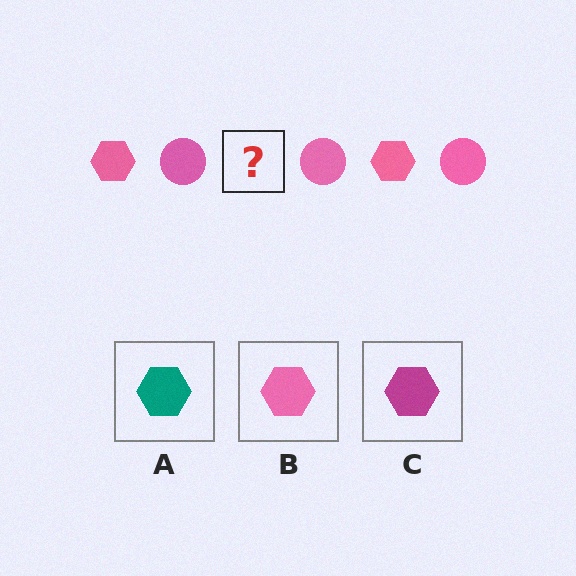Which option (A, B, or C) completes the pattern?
B.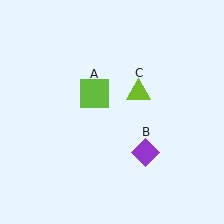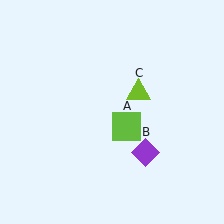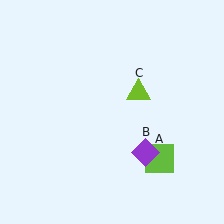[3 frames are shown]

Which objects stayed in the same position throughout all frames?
Purple diamond (object B) and lime triangle (object C) remained stationary.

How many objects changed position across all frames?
1 object changed position: lime square (object A).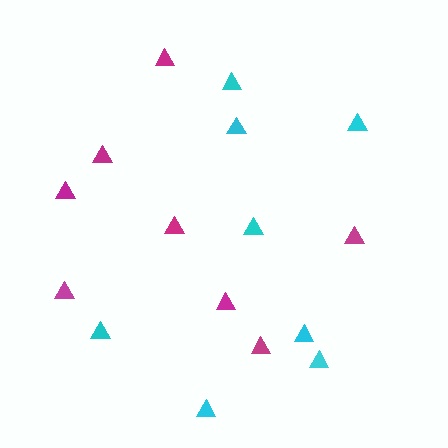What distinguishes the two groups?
There are 2 groups: one group of cyan triangles (8) and one group of magenta triangles (8).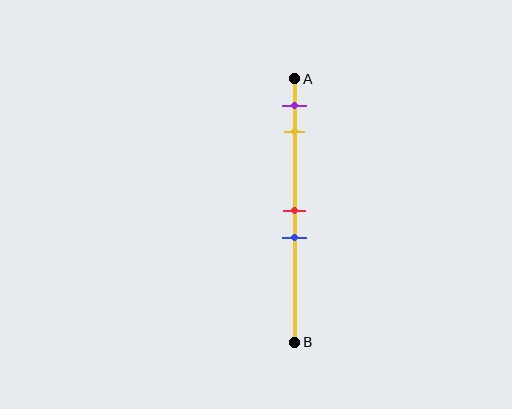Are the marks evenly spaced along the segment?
No, the marks are not evenly spaced.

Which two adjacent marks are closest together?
The red and blue marks are the closest adjacent pair.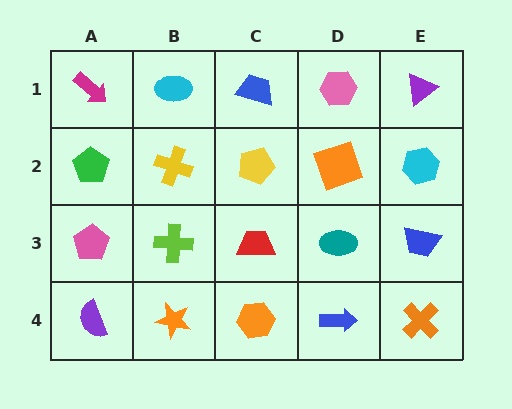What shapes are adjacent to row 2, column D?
A pink hexagon (row 1, column D), a teal ellipse (row 3, column D), a yellow pentagon (row 2, column C), a cyan hexagon (row 2, column E).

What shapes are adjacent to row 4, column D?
A teal ellipse (row 3, column D), an orange hexagon (row 4, column C), an orange cross (row 4, column E).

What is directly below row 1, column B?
A yellow cross.